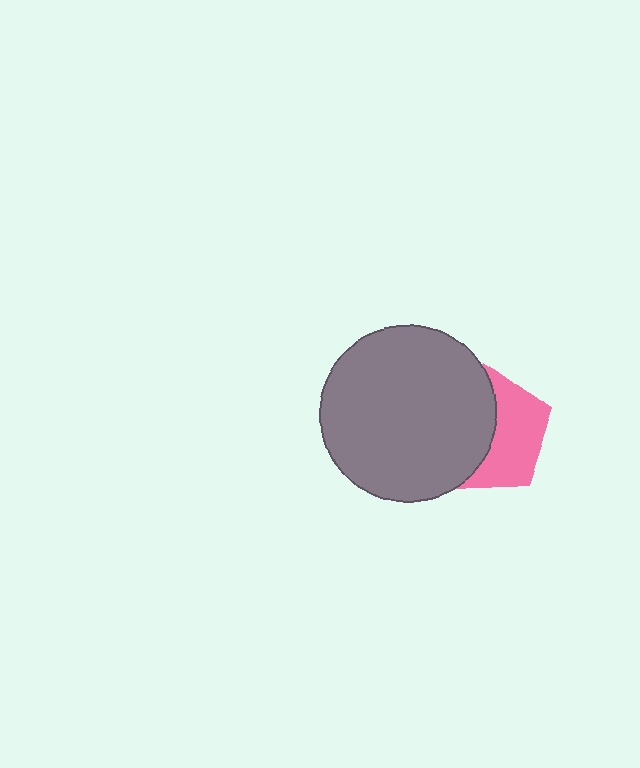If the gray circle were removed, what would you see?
You would see the complete pink pentagon.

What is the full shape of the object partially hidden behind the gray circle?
The partially hidden object is a pink pentagon.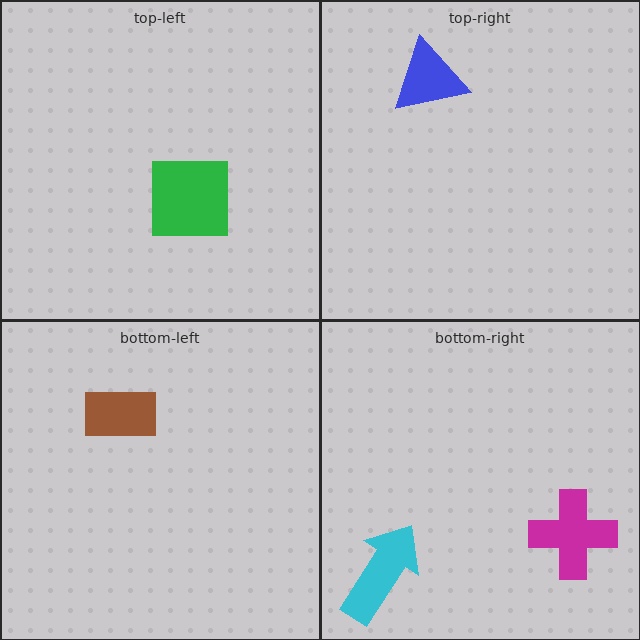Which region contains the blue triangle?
The top-right region.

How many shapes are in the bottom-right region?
2.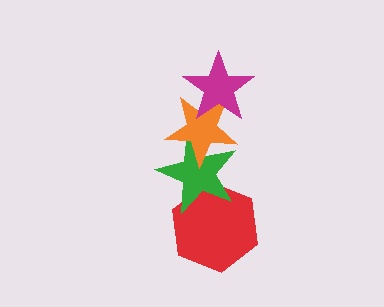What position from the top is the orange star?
The orange star is 2nd from the top.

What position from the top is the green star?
The green star is 3rd from the top.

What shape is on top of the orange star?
The magenta star is on top of the orange star.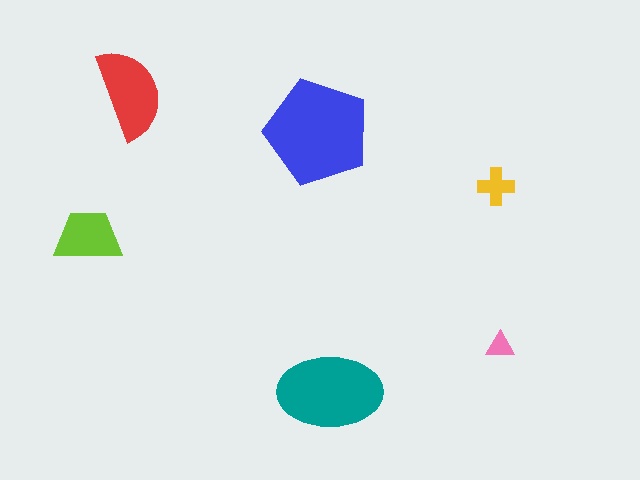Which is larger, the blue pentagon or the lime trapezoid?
The blue pentagon.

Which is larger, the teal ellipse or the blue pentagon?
The blue pentagon.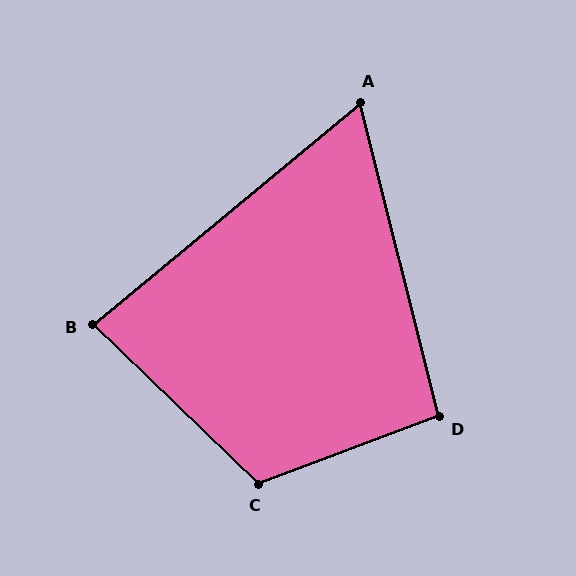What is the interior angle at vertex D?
Approximately 96 degrees (obtuse).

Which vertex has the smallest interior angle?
A, at approximately 65 degrees.